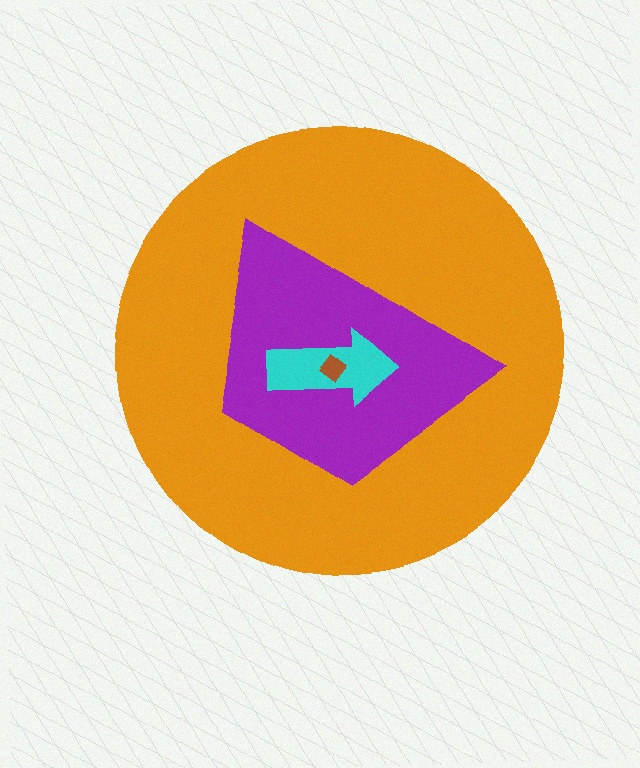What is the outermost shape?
The orange circle.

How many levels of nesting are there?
4.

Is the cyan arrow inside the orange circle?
Yes.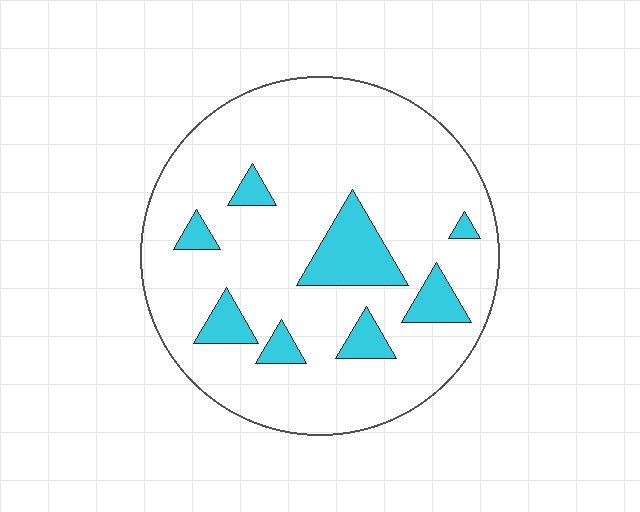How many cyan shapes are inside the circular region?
8.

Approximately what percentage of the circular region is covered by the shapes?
Approximately 15%.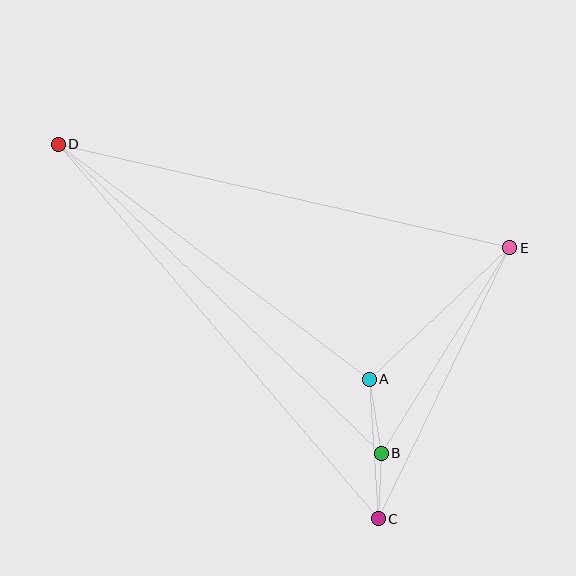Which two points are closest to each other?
Points B and C are closest to each other.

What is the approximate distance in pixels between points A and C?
The distance between A and C is approximately 139 pixels.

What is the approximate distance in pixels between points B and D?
The distance between B and D is approximately 447 pixels.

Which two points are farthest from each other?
Points C and D are farthest from each other.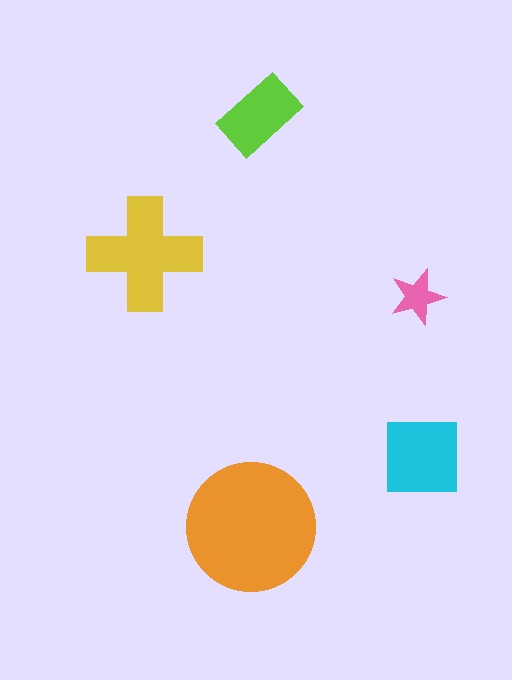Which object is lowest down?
The orange circle is bottommost.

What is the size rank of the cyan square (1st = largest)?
3rd.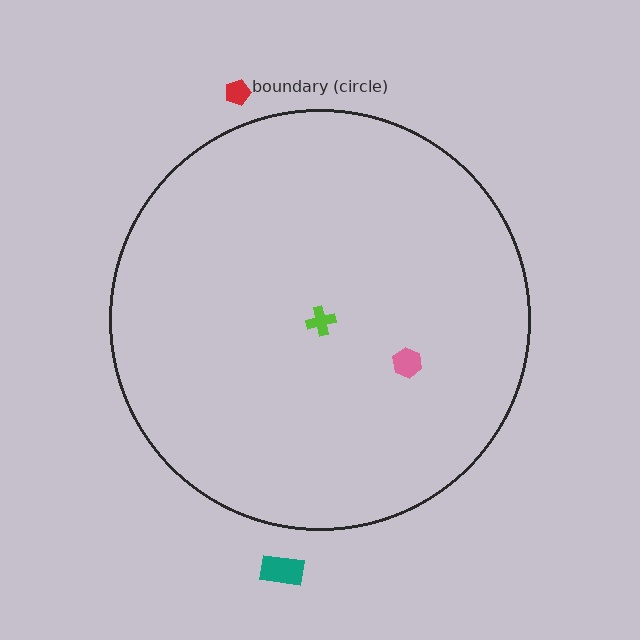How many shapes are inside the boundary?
2 inside, 2 outside.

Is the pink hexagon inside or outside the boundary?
Inside.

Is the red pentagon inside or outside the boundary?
Outside.